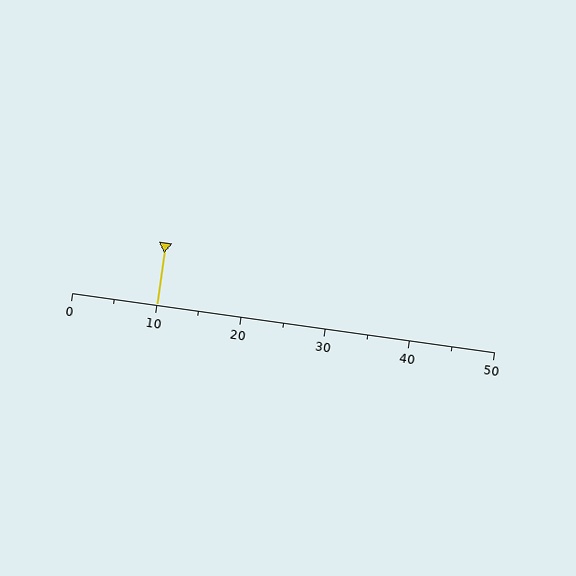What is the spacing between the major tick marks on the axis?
The major ticks are spaced 10 apart.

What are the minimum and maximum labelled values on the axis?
The axis runs from 0 to 50.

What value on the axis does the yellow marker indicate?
The marker indicates approximately 10.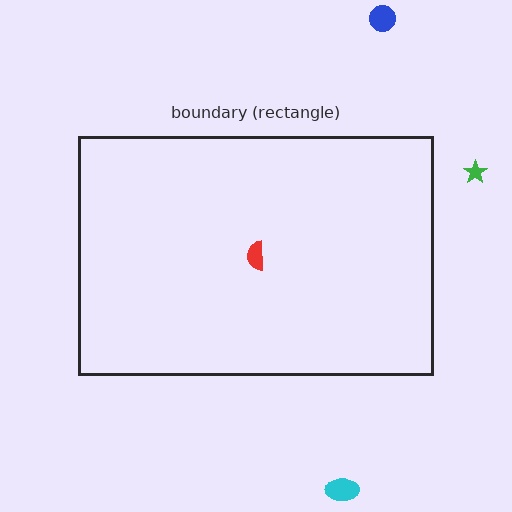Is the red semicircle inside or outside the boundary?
Inside.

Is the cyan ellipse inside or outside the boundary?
Outside.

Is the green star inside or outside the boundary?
Outside.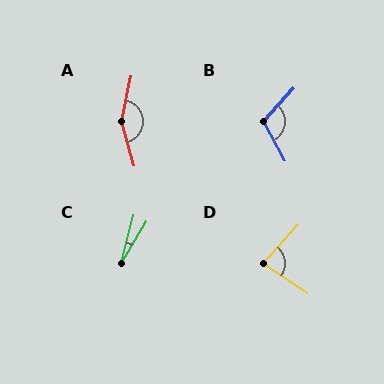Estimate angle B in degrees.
Approximately 109 degrees.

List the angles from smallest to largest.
C (17°), D (82°), B (109°), A (153°).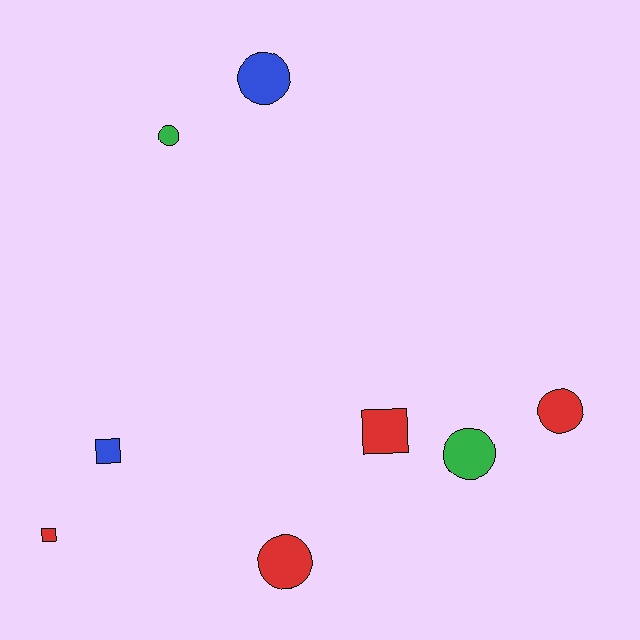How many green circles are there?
There are 2 green circles.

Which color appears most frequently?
Red, with 4 objects.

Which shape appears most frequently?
Circle, with 5 objects.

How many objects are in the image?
There are 8 objects.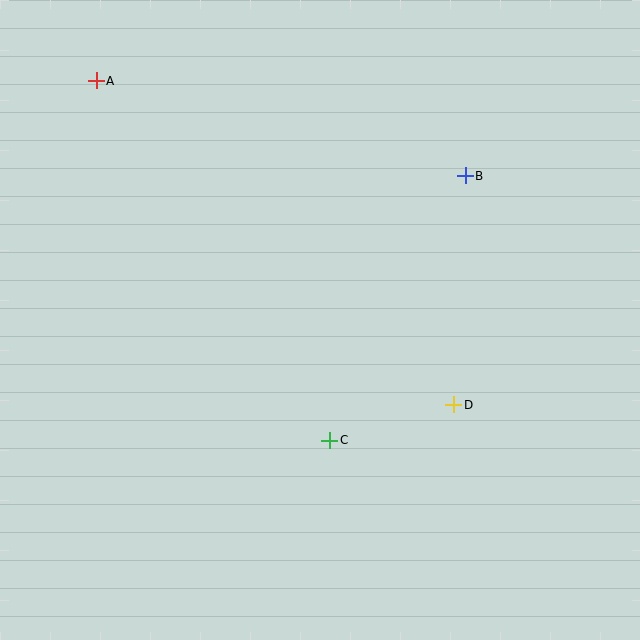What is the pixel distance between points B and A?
The distance between B and A is 381 pixels.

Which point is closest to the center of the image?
Point C at (330, 440) is closest to the center.